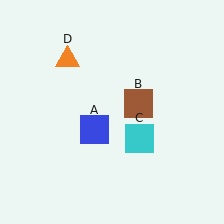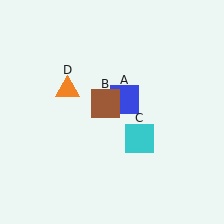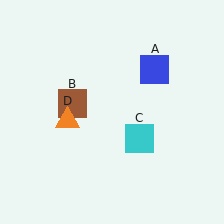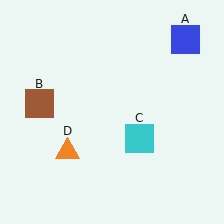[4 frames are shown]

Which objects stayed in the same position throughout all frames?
Cyan square (object C) remained stationary.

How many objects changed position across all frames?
3 objects changed position: blue square (object A), brown square (object B), orange triangle (object D).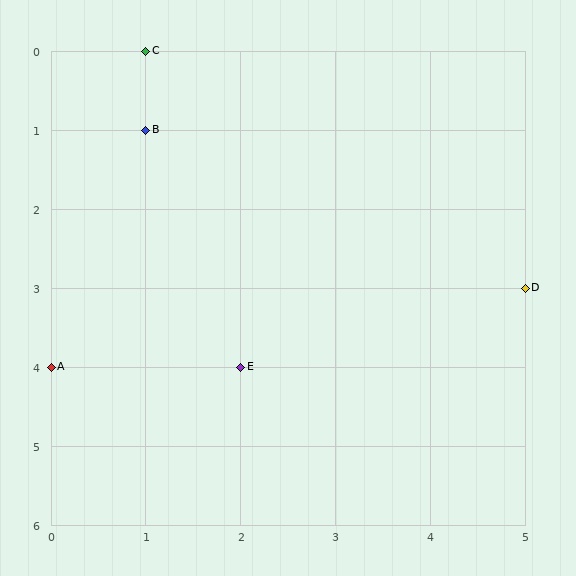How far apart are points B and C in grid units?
Points B and C are 1 row apart.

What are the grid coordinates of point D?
Point D is at grid coordinates (5, 3).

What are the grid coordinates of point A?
Point A is at grid coordinates (0, 4).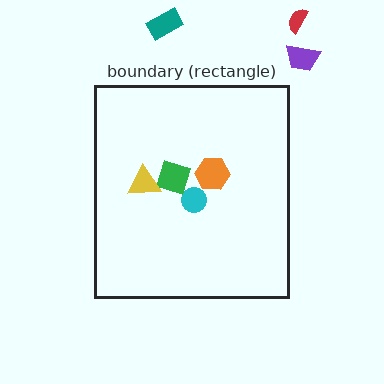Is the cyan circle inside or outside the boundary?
Inside.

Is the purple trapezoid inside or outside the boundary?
Outside.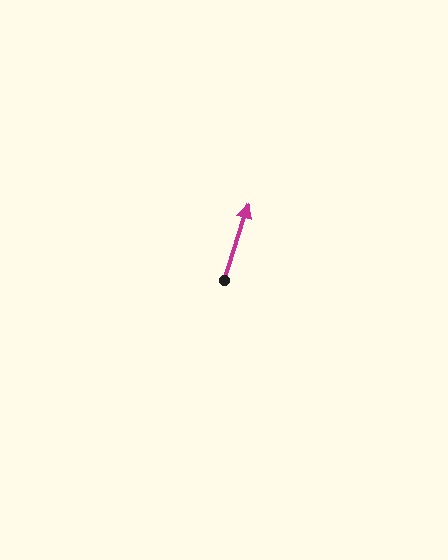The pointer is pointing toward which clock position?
Roughly 1 o'clock.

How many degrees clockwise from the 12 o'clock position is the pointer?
Approximately 18 degrees.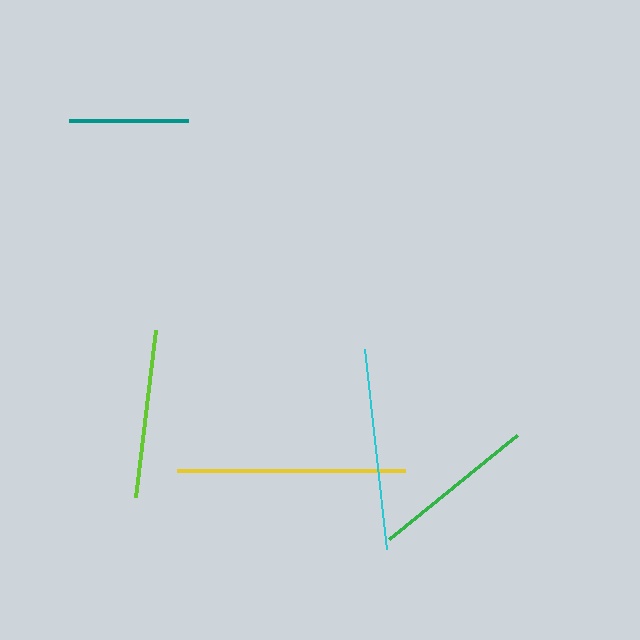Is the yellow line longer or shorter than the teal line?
The yellow line is longer than the teal line.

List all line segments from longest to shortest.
From longest to shortest: yellow, cyan, lime, green, teal.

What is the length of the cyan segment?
The cyan segment is approximately 202 pixels long.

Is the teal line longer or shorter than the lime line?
The lime line is longer than the teal line.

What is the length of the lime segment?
The lime segment is approximately 169 pixels long.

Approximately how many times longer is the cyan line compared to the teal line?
The cyan line is approximately 1.7 times the length of the teal line.